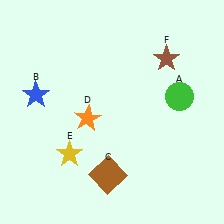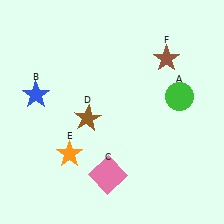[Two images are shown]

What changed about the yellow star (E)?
In Image 1, E is yellow. In Image 2, it changed to orange.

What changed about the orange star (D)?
In Image 1, D is orange. In Image 2, it changed to brown.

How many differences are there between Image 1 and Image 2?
There are 3 differences between the two images.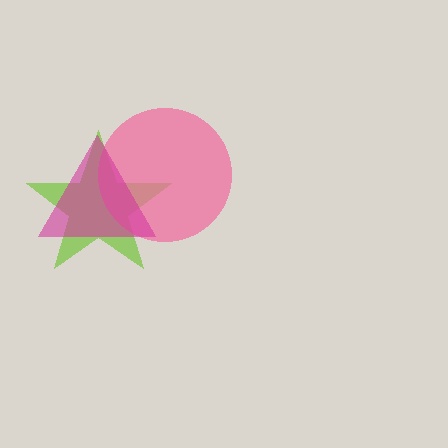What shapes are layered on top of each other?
The layered shapes are: a lime star, a pink circle, a magenta triangle.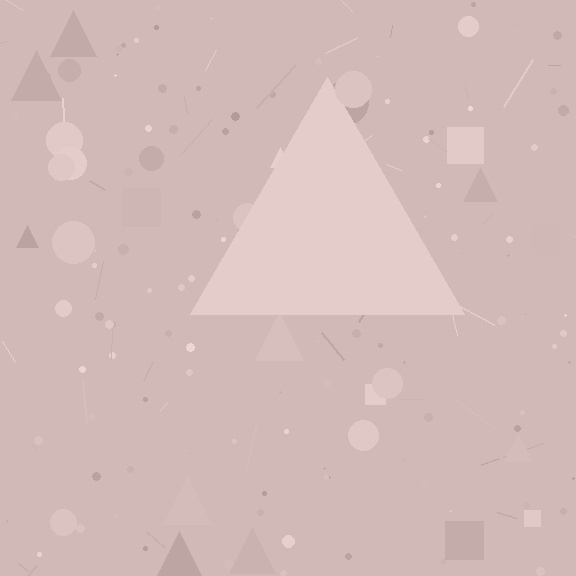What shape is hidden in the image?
A triangle is hidden in the image.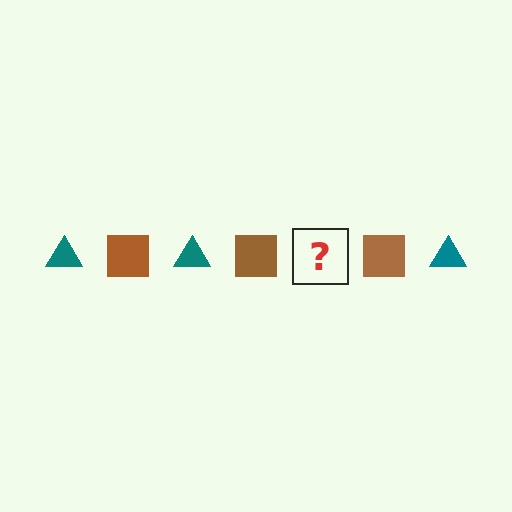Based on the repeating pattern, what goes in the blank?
The blank should be a teal triangle.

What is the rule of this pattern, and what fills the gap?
The rule is that the pattern alternates between teal triangle and brown square. The gap should be filled with a teal triangle.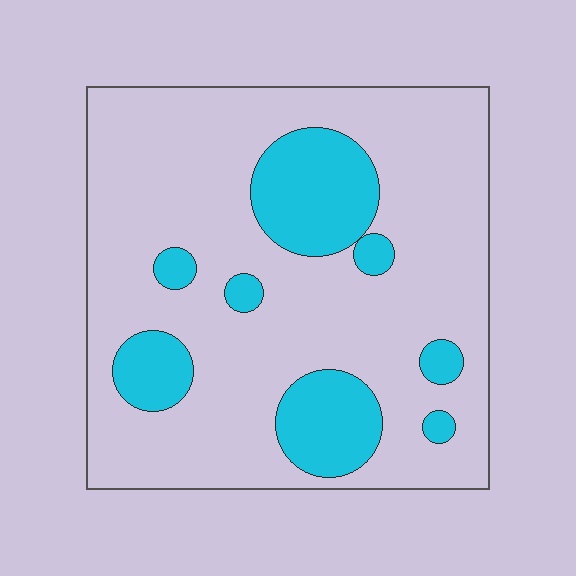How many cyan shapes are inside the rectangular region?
8.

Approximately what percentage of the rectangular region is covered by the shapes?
Approximately 20%.